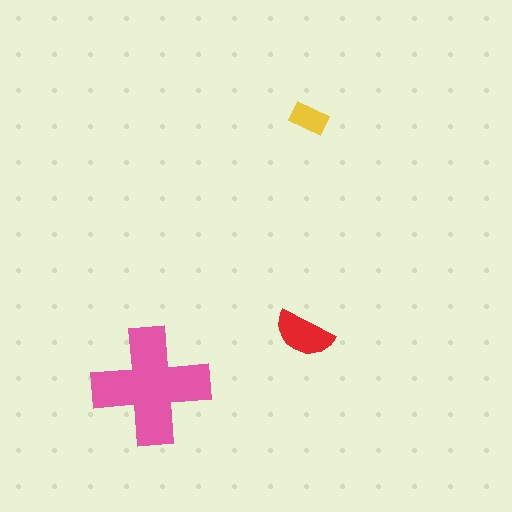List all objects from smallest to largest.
The yellow rectangle, the red semicircle, the pink cross.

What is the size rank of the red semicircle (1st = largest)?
2nd.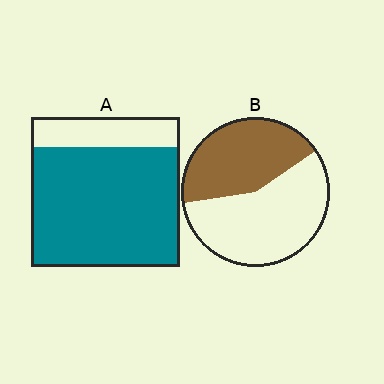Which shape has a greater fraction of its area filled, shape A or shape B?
Shape A.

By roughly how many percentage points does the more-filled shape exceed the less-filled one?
By roughly 35 percentage points (A over B).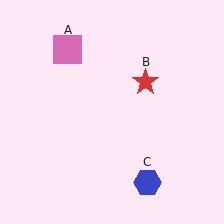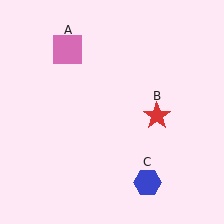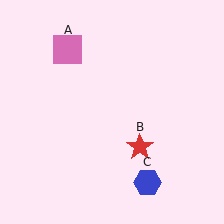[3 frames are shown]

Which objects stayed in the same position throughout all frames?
Pink square (object A) and blue hexagon (object C) remained stationary.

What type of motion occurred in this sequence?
The red star (object B) rotated clockwise around the center of the scene.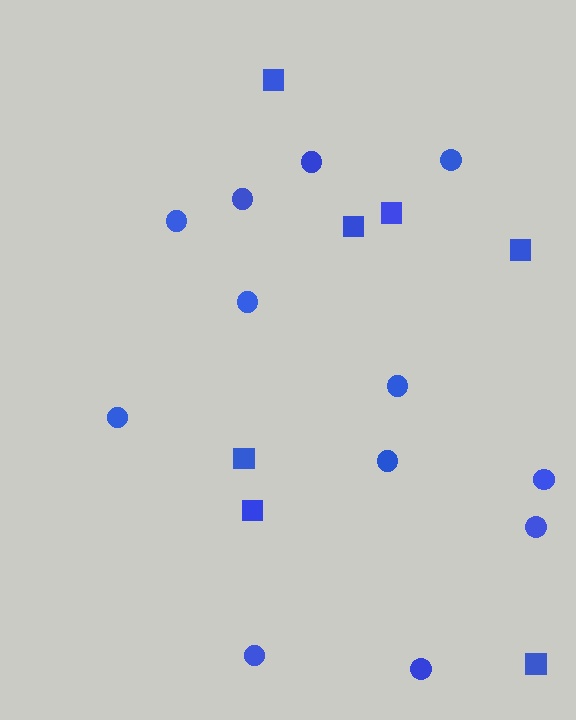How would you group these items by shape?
There are 2 groups: one group of squares (7) and one group of circles (12).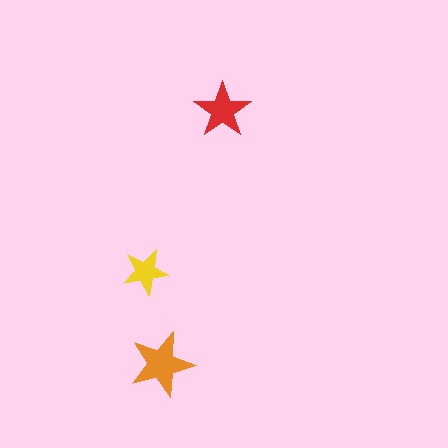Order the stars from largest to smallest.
the orange one, the red one, the yellow one.